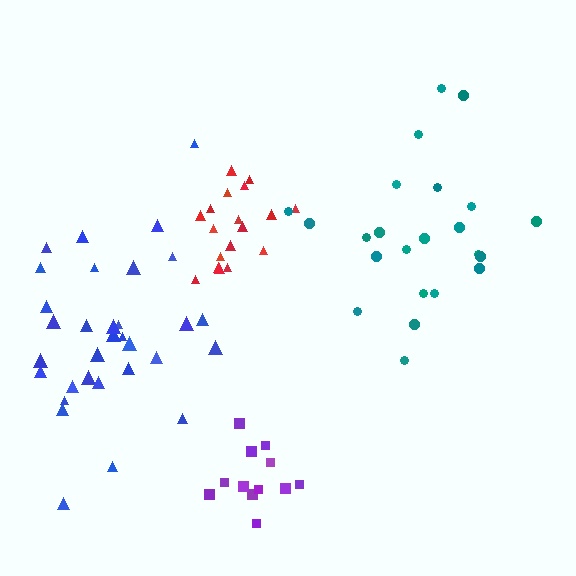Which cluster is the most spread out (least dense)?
Teal.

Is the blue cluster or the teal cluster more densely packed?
Blue.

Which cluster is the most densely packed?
Red.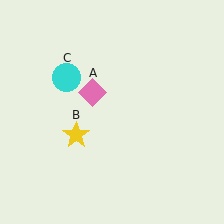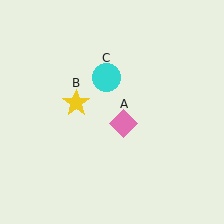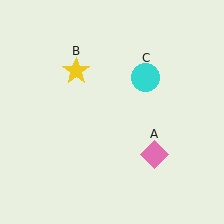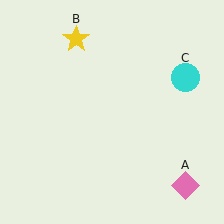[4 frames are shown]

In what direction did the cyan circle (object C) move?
The cyan circle (object C) moved right.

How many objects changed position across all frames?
3 objects changed position: pink diamond (object A), yellow star (object B), cyan circle (object C).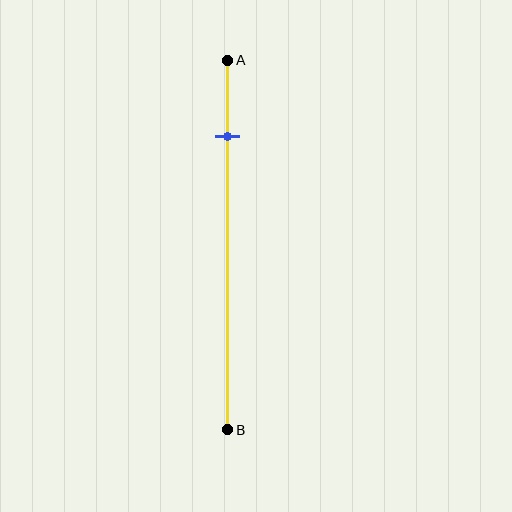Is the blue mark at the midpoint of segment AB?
No, the mark is at about 20% from A, not at the 50% midpoint.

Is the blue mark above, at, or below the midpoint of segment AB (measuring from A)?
The blue mark is above the midpoint of segment AB.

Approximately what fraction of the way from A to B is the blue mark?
The blue mark is approximately 20% of the way from A to B.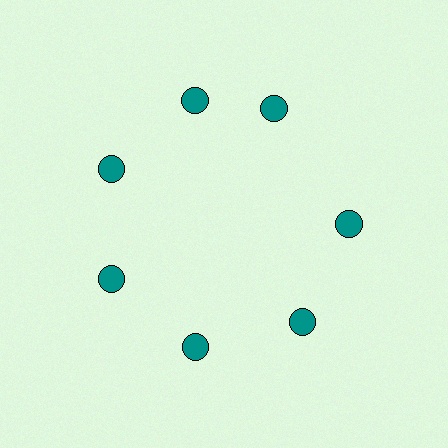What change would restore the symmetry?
The symmetry would be restored by rotating it back into even spacing with its neighbors so that all 7 circles sit at equal angles and equal distance from the center.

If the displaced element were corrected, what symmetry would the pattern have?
It would have 7-fold rotational symmetry — the pattern would map onto itself every 51 degrees.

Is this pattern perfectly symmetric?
No. The 7 teal circles are arranged in a ring, but one element near the 1 o'clock position is rotated out of alignment along the ring, breaking the 7-fold rotational symmetry.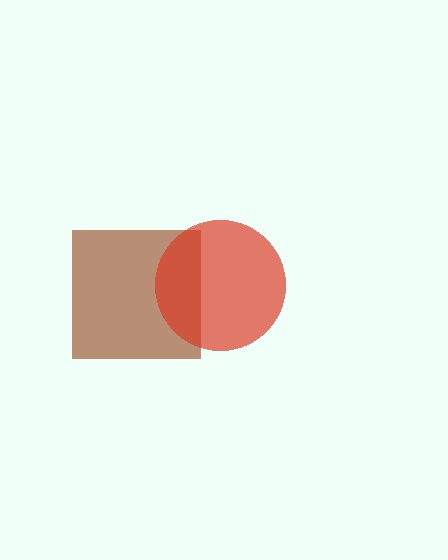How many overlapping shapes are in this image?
There are 2 overlapping shapes in the image.